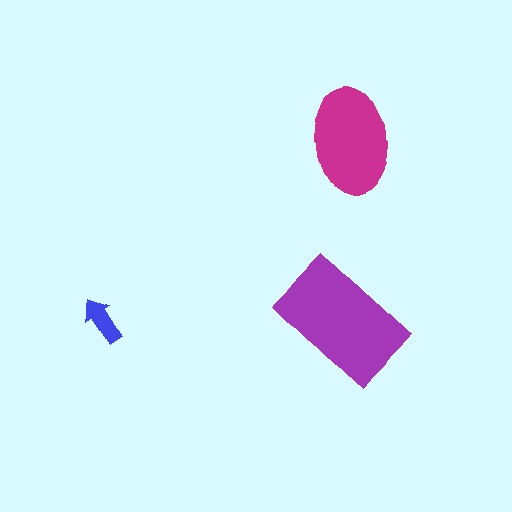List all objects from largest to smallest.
The purple rectangle, the magenta ellipse, the blue arrow.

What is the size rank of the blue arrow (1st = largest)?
3rd.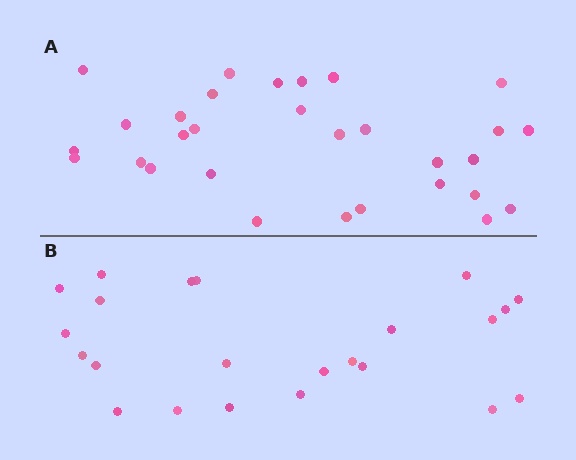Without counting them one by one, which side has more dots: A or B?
Region A (the top region) has more dots.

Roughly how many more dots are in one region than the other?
Region A has roughly 8 or so more dots than region B.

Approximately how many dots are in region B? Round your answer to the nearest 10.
About 20 dots. (The exact count is 23, which rounds to 20.)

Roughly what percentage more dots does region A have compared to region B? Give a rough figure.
About 30% more.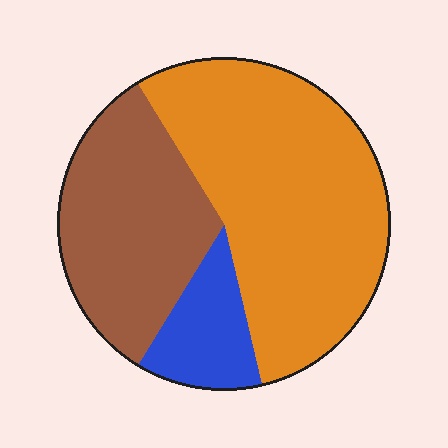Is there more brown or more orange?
Orange.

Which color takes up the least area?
Blue, at roughly 10%.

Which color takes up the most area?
Orange, at roughly 55%.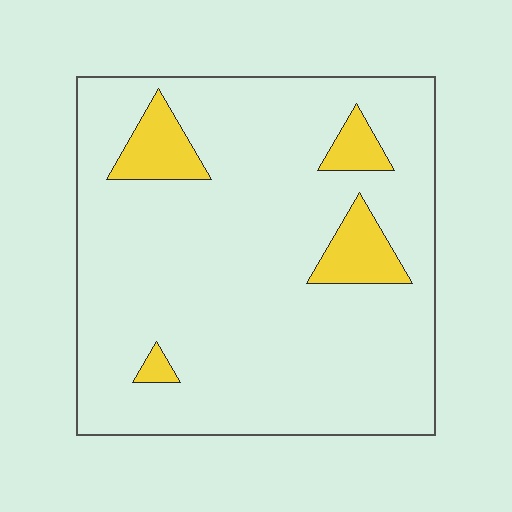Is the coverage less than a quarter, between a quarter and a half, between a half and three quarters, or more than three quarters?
Less than a quarter.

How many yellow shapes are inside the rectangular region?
4.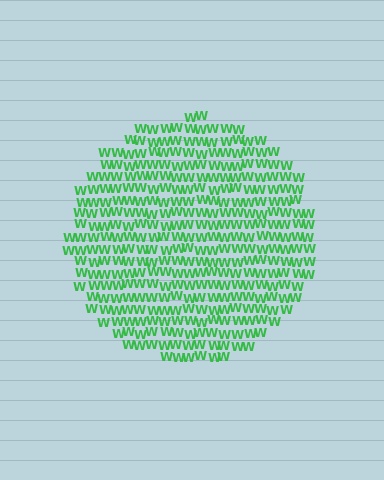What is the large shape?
The large shape is a circle.